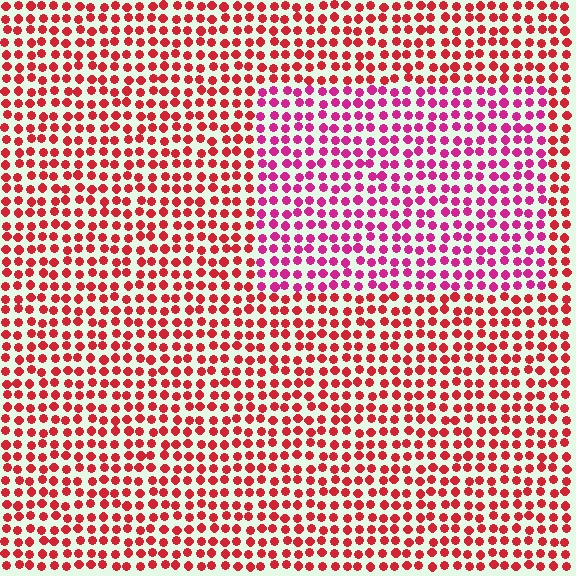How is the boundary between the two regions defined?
The boundary is defined purely by a slight shift in hue (about 33 degrees). Spacing, size, and orientation are identical on both sides.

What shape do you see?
I see a rectangle.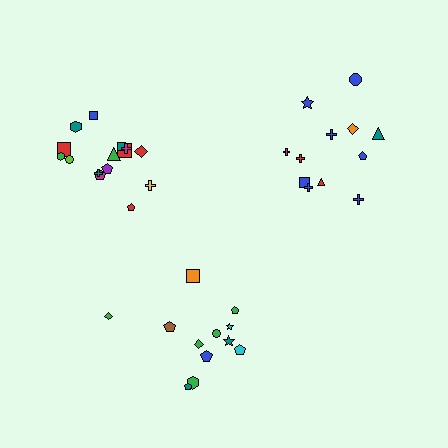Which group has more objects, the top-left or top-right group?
The top-left group.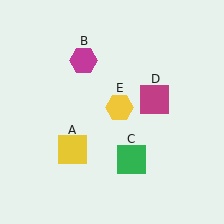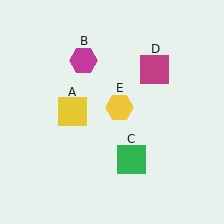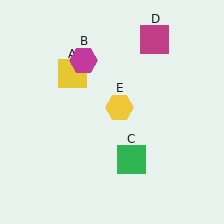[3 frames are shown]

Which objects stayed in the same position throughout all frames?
Magenta hexagon (object B) and green square (object C) and yellow hexagon (object E) remained stationary.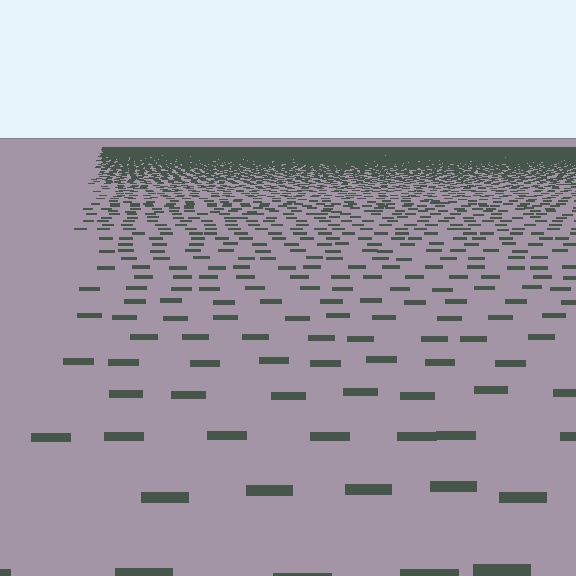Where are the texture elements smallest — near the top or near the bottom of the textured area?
Near the top.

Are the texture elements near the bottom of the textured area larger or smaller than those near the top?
Larger. Near the bottom, elements are closer to the viewer and appear at a bigger on-screen size.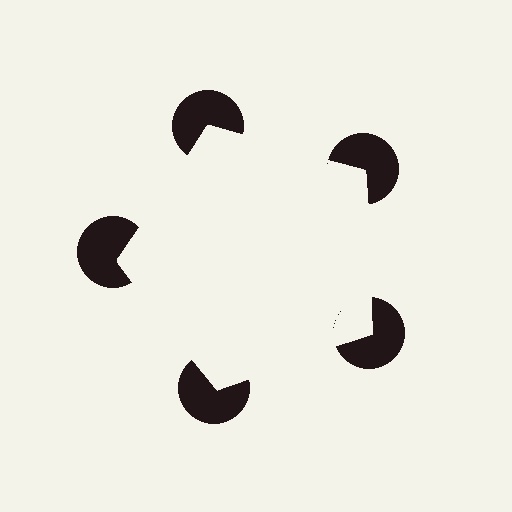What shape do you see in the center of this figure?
An illusory pentagon — its edges are inferred from the aligned wedge cuts in the pac-man discs, not physically drawn.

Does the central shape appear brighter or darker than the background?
It typically appears slightly brighter than the background, even though no actual brightness change is drawn.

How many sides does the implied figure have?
5 sides.